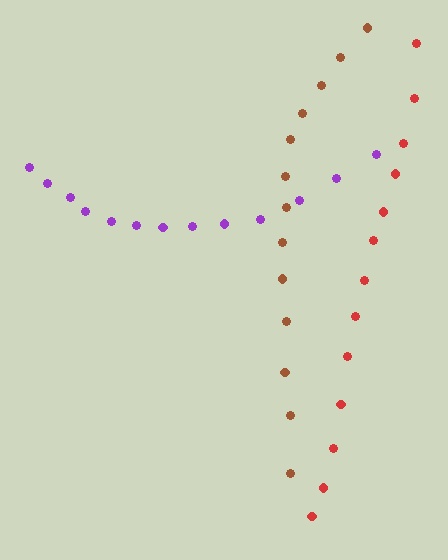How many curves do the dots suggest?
There are 3 distinct paths.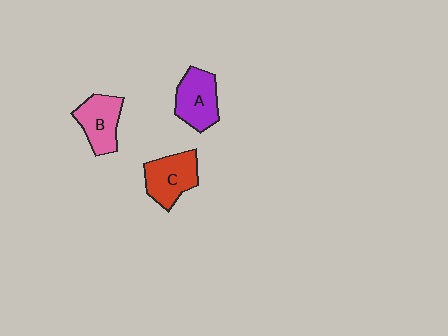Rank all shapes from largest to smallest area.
From largest to smallest: C (red), A (purple), B (pink).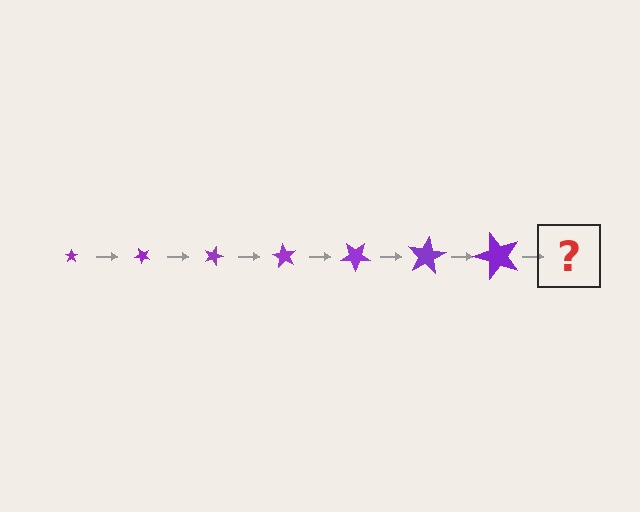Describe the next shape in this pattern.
It should be a star, larger than the previous one and rotated 315 degrees from the start.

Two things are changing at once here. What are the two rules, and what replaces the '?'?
The two rules are that the star grows larger each step and it rotates 45 degrees each step. The '?' should be a star, larger than the previous one and rotated 315 degrees from the start.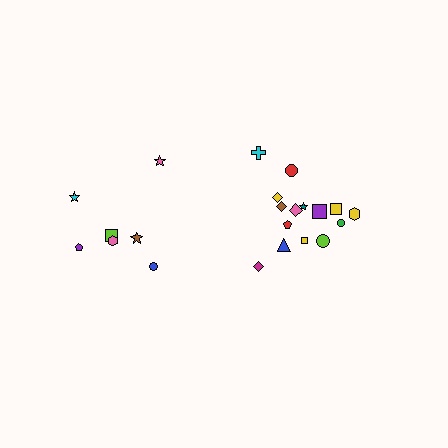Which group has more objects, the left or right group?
The right group.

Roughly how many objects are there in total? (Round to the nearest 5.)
Roughly 20 objects in total.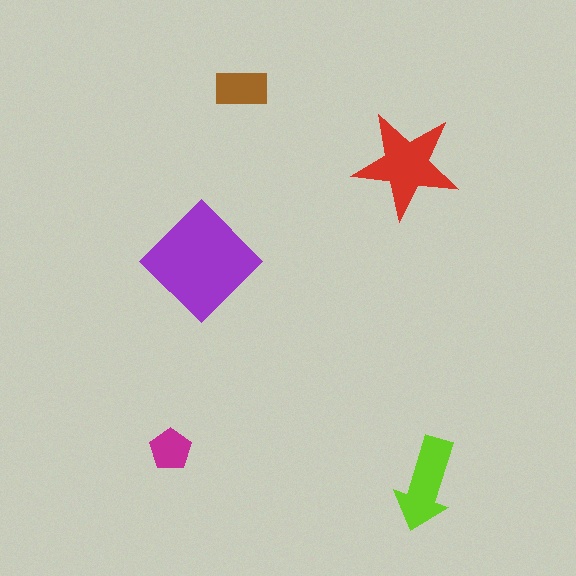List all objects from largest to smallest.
The purple diamond, the red star, the lime arrow, the brown rectangle, the magenta pentagon.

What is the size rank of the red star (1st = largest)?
2nd.